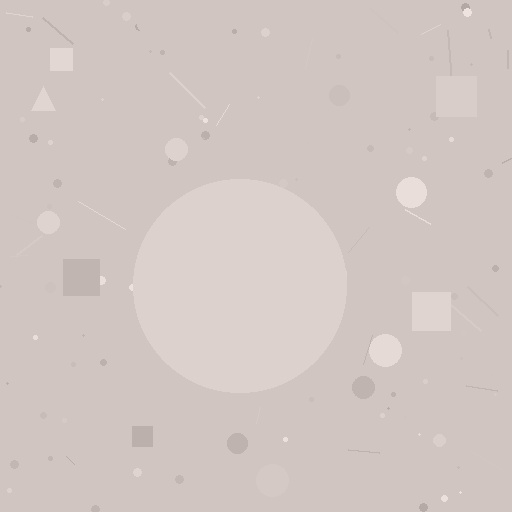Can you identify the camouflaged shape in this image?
The camouflaged shape is a circle.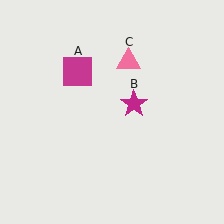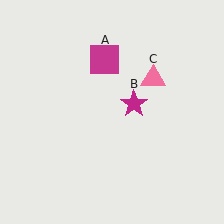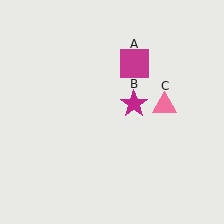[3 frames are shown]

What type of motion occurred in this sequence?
The magenta square (object A), pink triangle (object C) rotated clockwise around the center of the scene.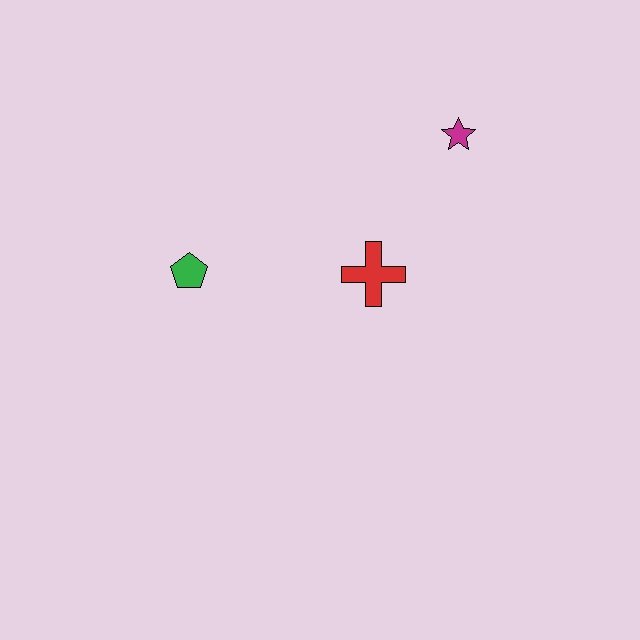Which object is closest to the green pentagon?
The red cross is closest to the green pentagon.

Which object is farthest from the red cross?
The green pentagon is farthest from the red cross.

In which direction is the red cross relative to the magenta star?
The red cross is below the magenta star.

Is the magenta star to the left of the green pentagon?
No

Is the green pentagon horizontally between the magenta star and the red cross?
No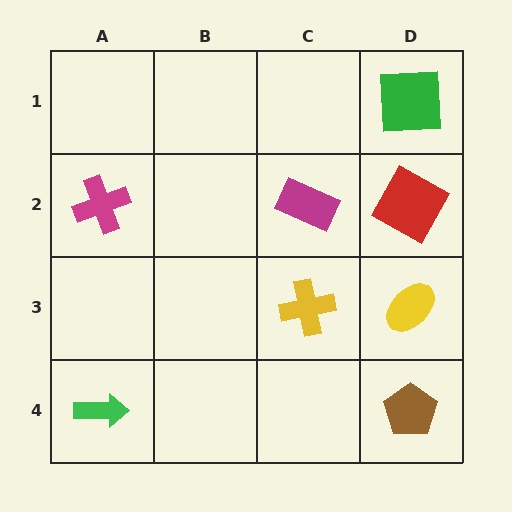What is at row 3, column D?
A yellow ellipse.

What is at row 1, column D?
A green square.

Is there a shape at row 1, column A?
No, that cell is empty.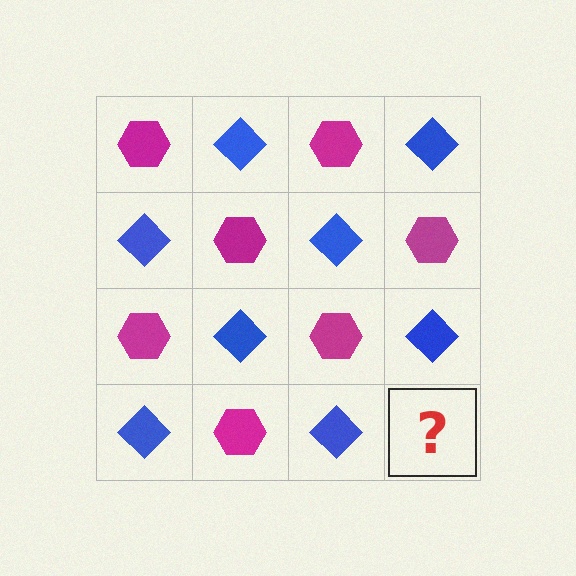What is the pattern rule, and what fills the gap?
The rule is that it alternates magenta hexagon and blue diamond in a checkerboard pattern. The gap should be filled with a magenta hexagon.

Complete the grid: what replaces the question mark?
The question mark should be replaced with a magenta hexagon.